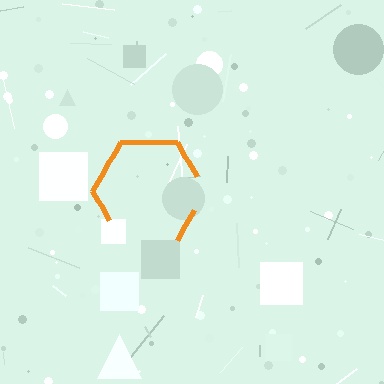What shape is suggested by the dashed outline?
The dashed outline suggests a hexagon.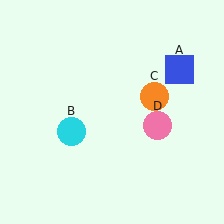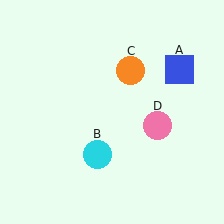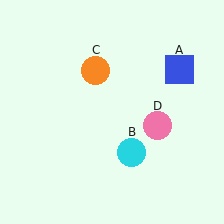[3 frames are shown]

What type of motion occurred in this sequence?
The cyan circle (object B), orange circle (object C) rotated counterclockwise around the center of the scene.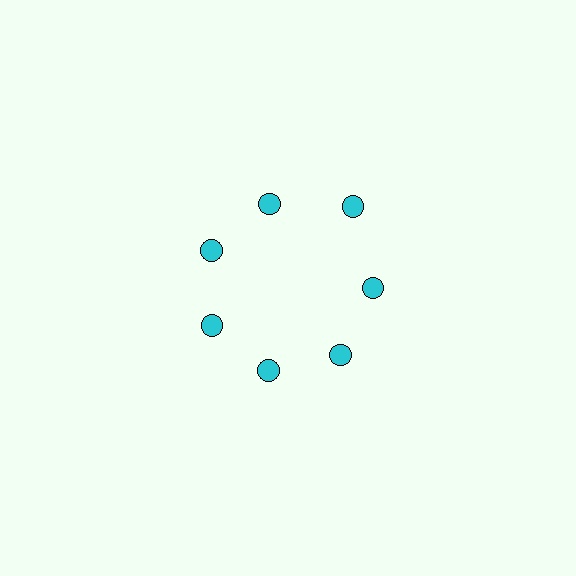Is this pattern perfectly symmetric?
No. The 7 cyan circles are arranged in a ring, but one element near the 1 o'clock position is pushed outward from the center, breaking the 7-fold rotational symmetry.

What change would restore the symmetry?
The symmetry would be restored by moving it inward, back onto the ring so that all 7 circles sit at equal angles and equal distance from the center.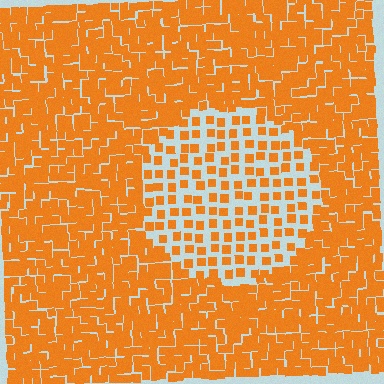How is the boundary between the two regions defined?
The boundary is defined by a change in element density (approximately 2.3x ratio). All elements are the same color, size, and shape.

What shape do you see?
I see a circle.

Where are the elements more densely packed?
The elements are more densely packed outside the circle boundary.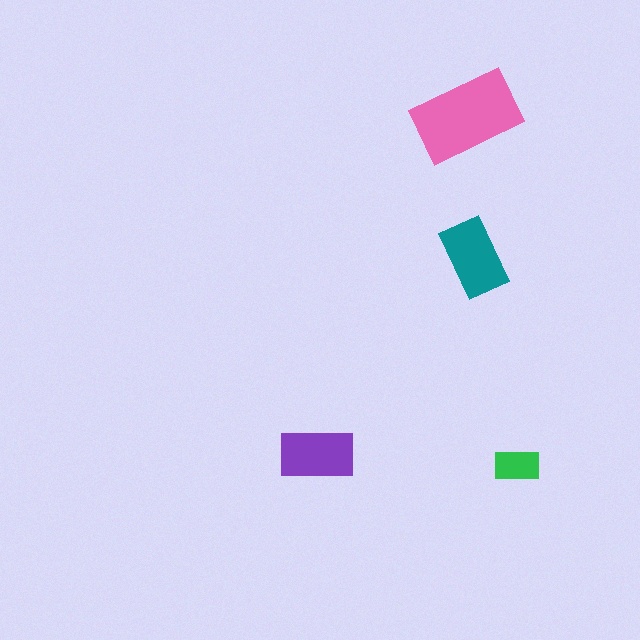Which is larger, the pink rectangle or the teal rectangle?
The pink one.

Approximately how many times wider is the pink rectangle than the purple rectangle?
About 1.5 times wider.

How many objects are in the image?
There are 4 objects in the image.